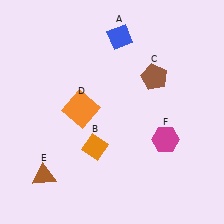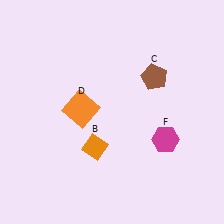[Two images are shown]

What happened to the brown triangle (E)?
The brown triangle (E) was removed in Image 2. It was in the bottom-left area of Image 1.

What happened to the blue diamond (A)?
The blue diamond (A) was removed in Image 2. It was in the top-right area of Image 1.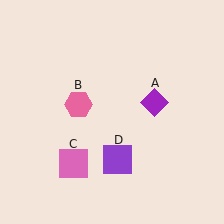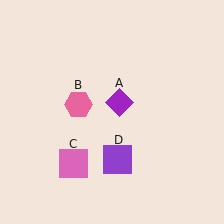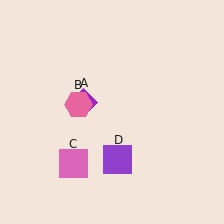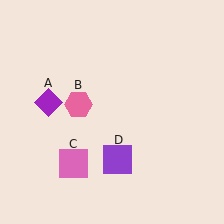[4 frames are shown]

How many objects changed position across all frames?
1 object changed position: purple diamond (object A).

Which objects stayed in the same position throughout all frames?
Pink hexagon (object B) and pink square (object C) and purple square (object D) remained stationary.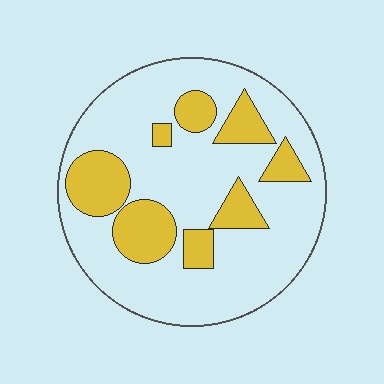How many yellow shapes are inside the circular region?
8.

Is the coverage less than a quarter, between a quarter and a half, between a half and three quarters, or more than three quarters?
Between a quarter and a half.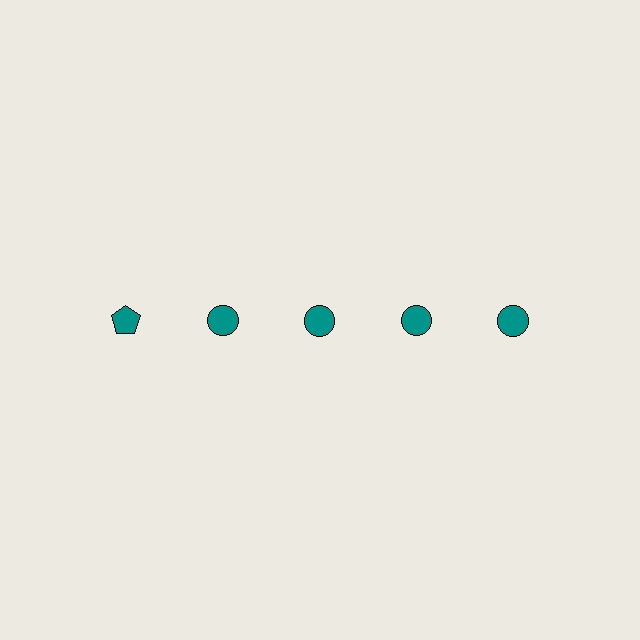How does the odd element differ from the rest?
It has a different shape: pentagon instead of circle.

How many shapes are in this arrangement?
There are 5 shapes arranged in a grid pattern.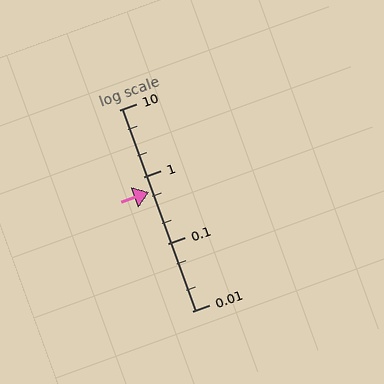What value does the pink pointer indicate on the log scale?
The pointer indicates approximately 0.6.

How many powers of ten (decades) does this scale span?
The scale spans 3 decades, from 0.01 to 10.